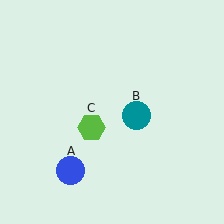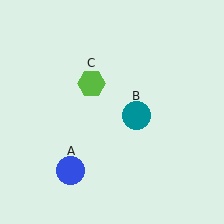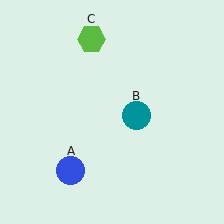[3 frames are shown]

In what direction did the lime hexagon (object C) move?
The lime hexagon (object C) moved up.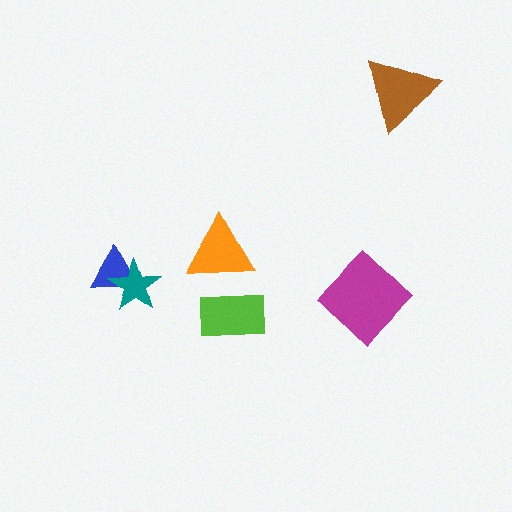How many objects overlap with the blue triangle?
1 object overlaps with the blue triangle.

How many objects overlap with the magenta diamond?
0 objects overlap with the magenta diamond.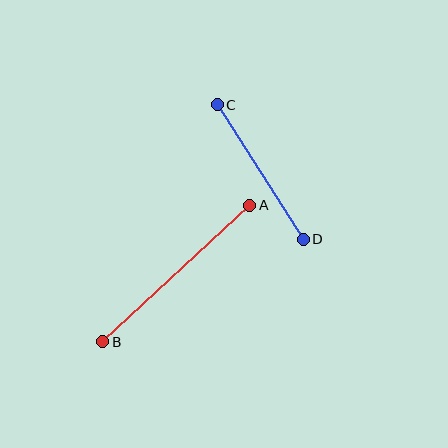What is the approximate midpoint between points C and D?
The midpoint is at approximately (260, 172) pixels.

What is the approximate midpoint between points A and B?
The midpoint is at approximately (176, 274) pixels.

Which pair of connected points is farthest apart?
Points A and B are farthest apart.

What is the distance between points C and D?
The distance is approximately 160 pixels.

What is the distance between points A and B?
The distance is approximately 201 pixels.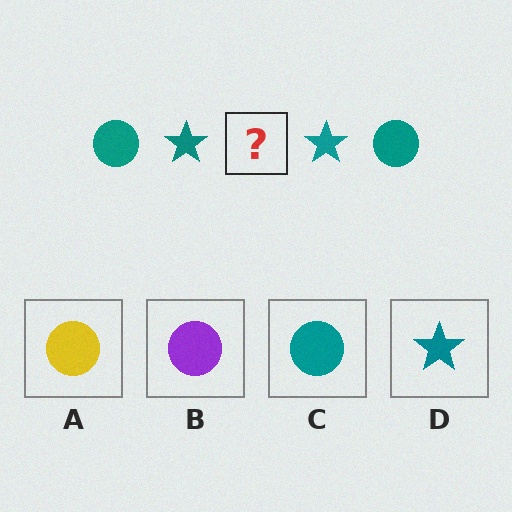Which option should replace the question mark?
Option C.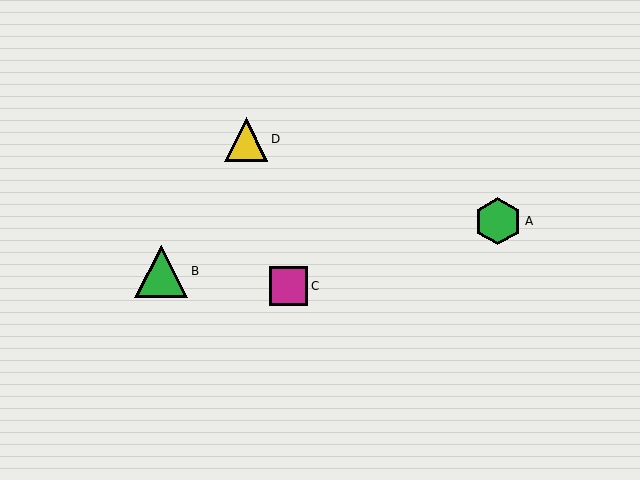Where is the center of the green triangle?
The center of the green triangle is at (161, 271).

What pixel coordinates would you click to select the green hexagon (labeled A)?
Click at (498, 221) to select the green hexagon A.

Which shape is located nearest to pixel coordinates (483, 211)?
The green hexagon (labeled A) at (498, 221) is nearest to that location.